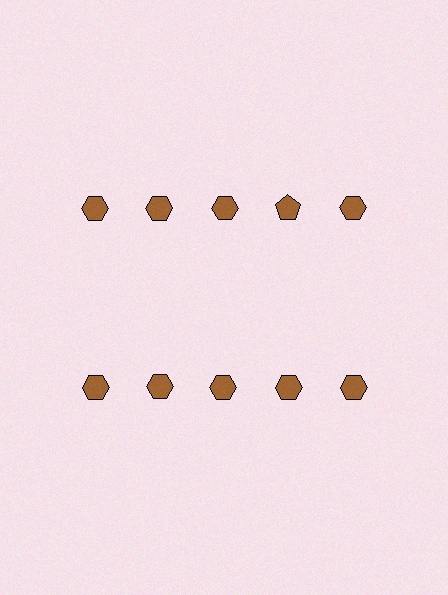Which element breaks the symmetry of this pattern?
The brown pentagon in the top row, second from right column breaks the symmetry. All other shapes are brown hexagons.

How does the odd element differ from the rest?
It has a different shape: pentagon instead of hexagon.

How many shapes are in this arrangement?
There are 10 shapes arranged in a grid pattern.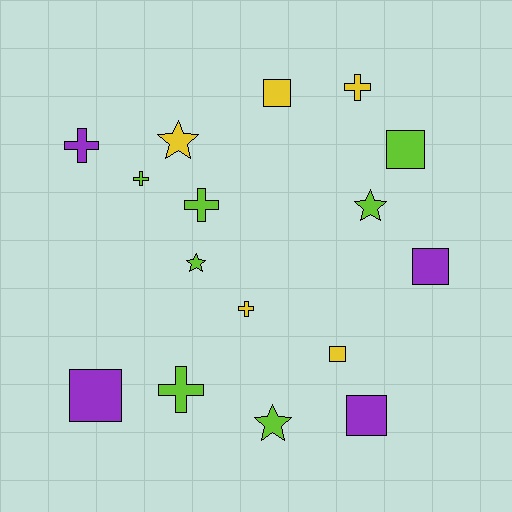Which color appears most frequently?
Lime, with 7 objects.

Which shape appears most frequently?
Cross, with 6 objects.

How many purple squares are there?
There are 3 purple squares.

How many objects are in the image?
There are 16 objects.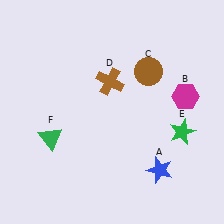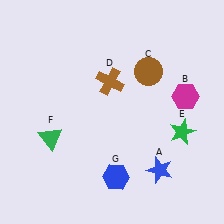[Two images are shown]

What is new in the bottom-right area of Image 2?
A blue hexagon (G) was added in the bottom-right area of Image 2.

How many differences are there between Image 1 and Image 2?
There is 1 difference between the two images.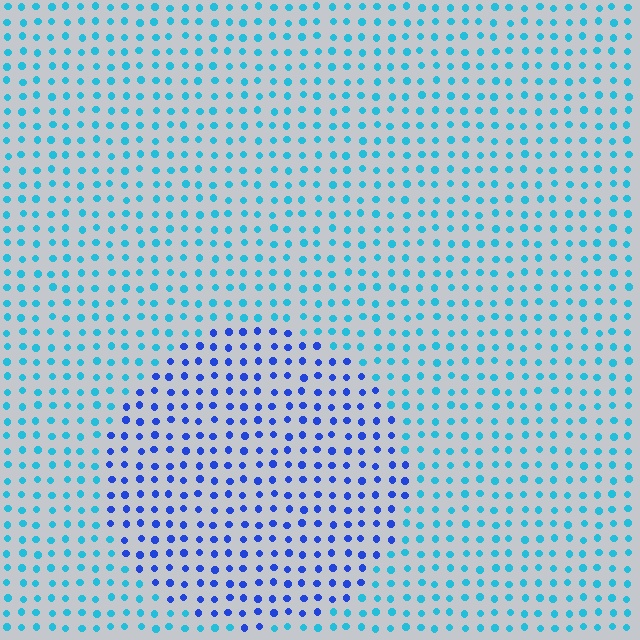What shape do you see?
I see a circle.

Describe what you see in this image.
The image is filled with small cyan elements in a uniform arrangement. A circle-shaped region is visible where the elements are tinted to a slightly different hue, forming a subtle color boundary.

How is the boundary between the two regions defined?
The boundary is defined purely by a slight shift in hue (about 40 degrees). Spacing, size, and orientation are identical on both sides.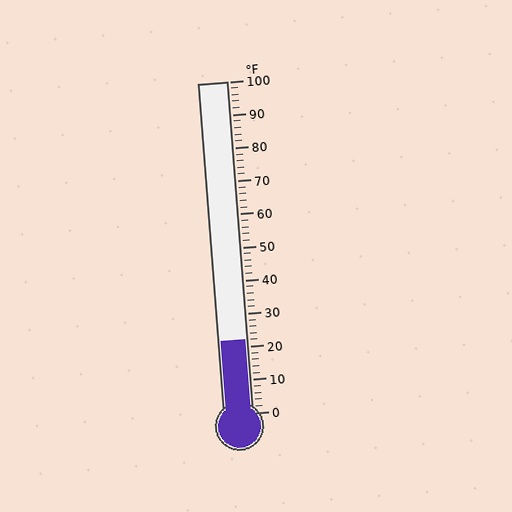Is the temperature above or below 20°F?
The temperature is above 20°F.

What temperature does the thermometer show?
The thermometer shows approximately 22°F.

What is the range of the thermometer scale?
The thermometer scale ranges from 0°F to 100°F.